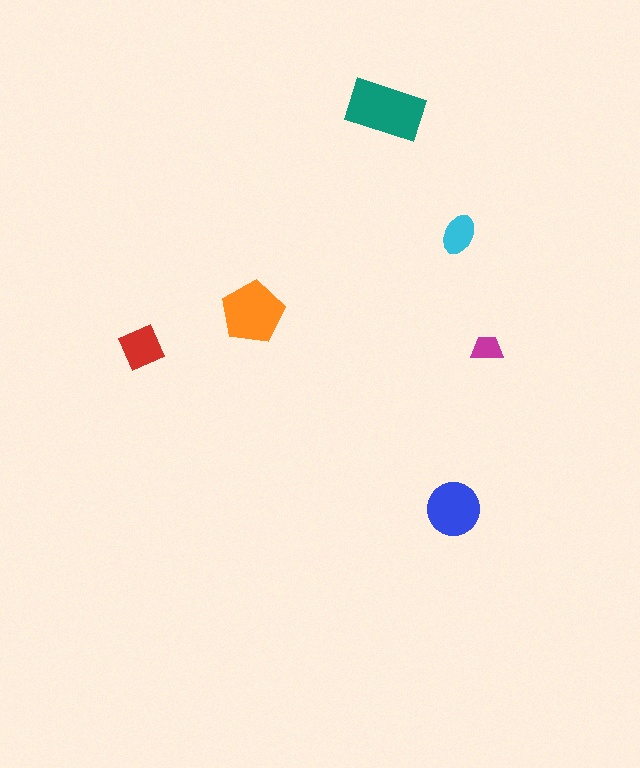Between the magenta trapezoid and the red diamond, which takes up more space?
The red diamond.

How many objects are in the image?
There are 6 objects in the image.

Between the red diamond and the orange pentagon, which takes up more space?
The orange pentagon.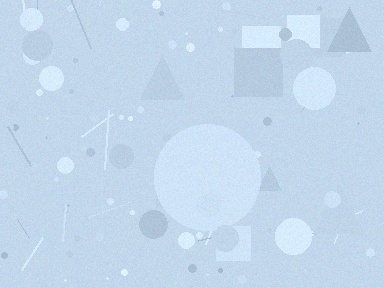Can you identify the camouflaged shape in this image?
The camouflaged shape is a circle.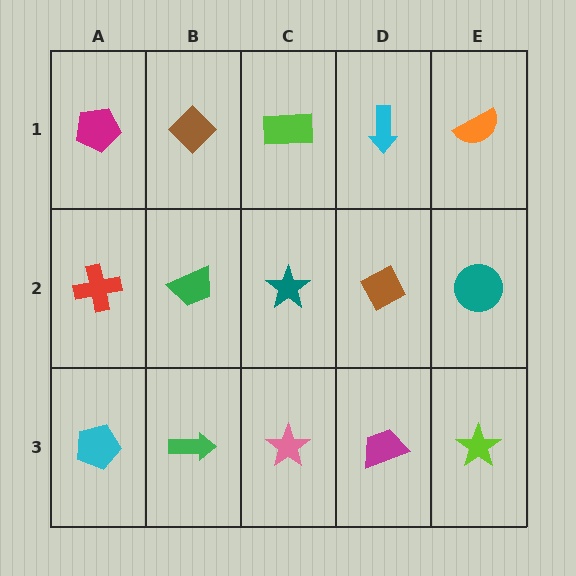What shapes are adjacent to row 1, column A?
A red cross (row 2, column A), a brown diamond (row 1, column B).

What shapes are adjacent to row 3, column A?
A red cross (row 2, column A), a green arrow (row 3, column B).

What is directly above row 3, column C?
A teal star.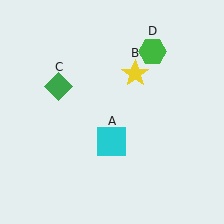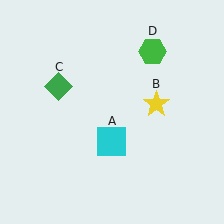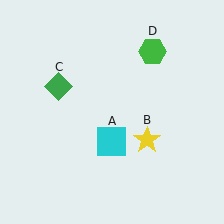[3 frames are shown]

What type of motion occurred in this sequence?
The yellow star (object B) rotated clockwise around the center of the scene.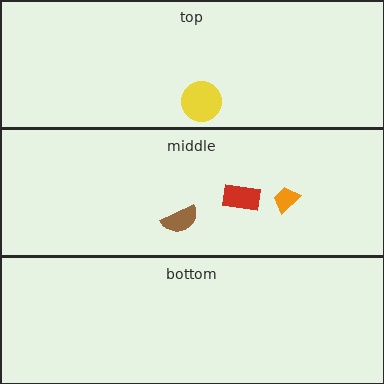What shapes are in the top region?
The yellow circle.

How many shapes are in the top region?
1.